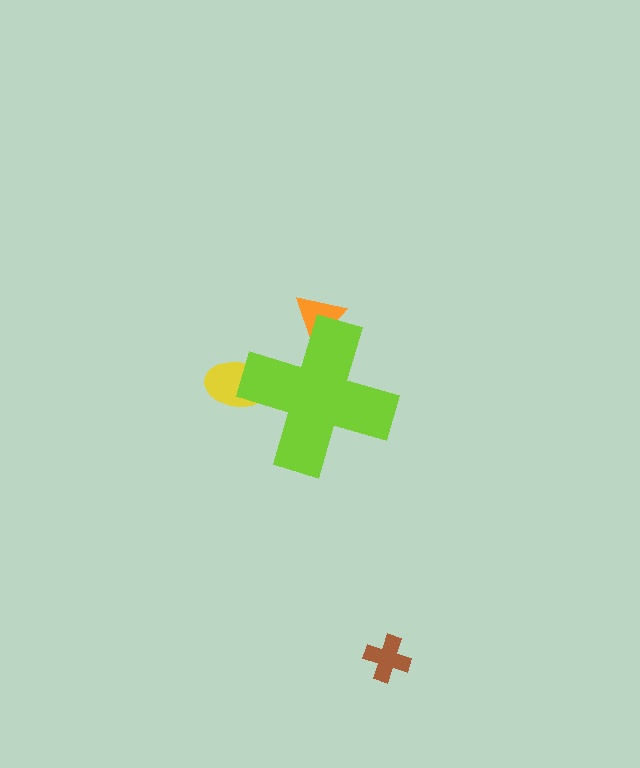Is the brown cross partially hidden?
No, the brown cross is fully visible.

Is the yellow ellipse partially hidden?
Yes, the yellow ellipse is partially hidden behind the lime cross.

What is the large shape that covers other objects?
A lime cross.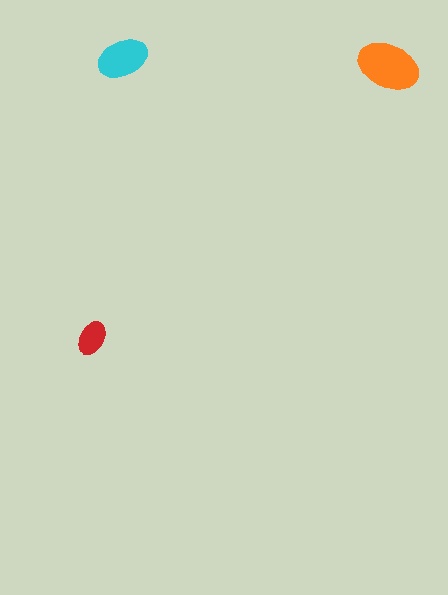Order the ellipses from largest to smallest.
the orange one, the cyan one, the red one.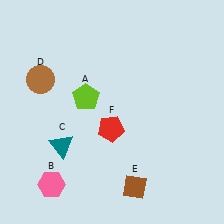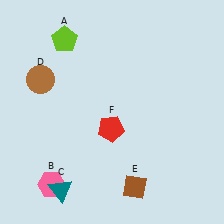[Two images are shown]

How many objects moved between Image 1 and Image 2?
2 objects moved between the two images.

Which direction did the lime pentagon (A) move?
The lime pentagon (A) moved up.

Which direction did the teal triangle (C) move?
The teal triangle (C) moved down.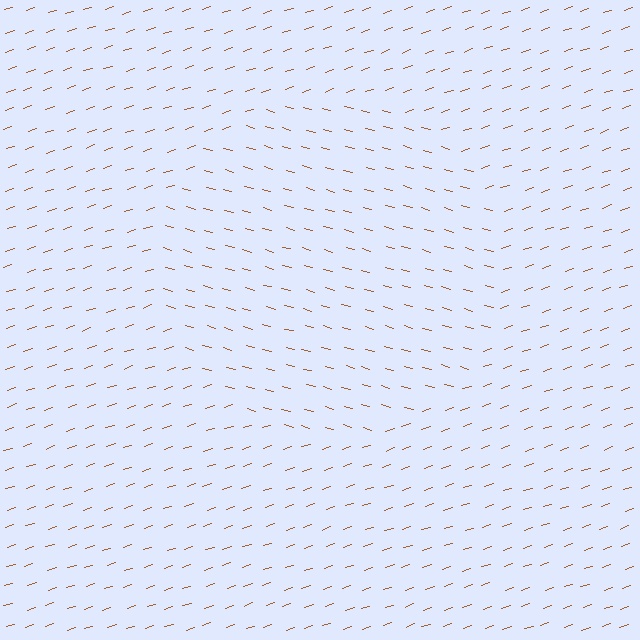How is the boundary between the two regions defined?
The boundary is defined purely by a change in line orientation (approximately 34 degrees difference). All lines are the same color and thickness.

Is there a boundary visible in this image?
Yes, there is a texture boundary formed by a change in line orientation.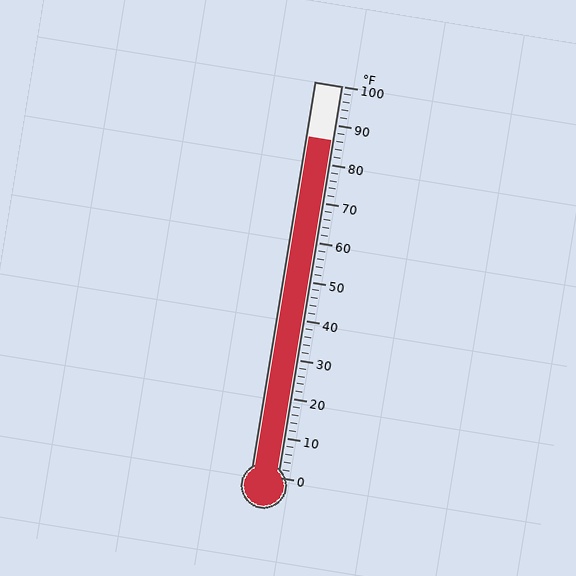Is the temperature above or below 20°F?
The temperature is above 20°F.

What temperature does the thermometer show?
The thermometer shows approximately 86°F.